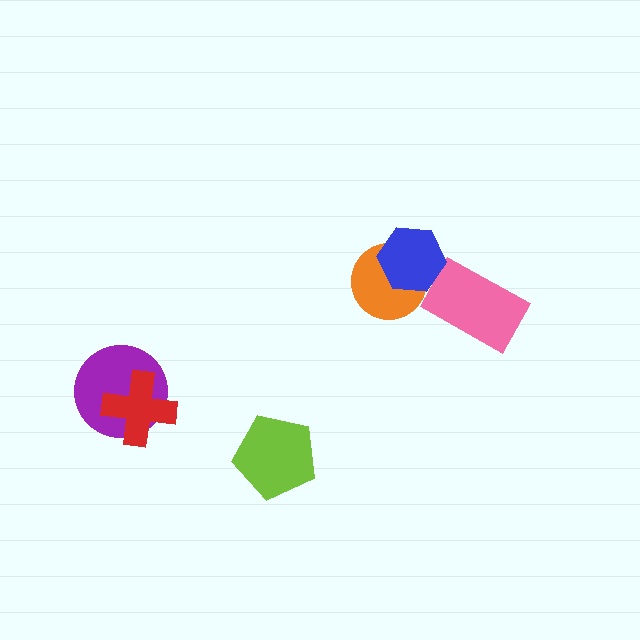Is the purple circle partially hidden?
Yes, it is partially covered by another shape.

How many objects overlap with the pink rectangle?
0 objects overlap with the pink rectangle.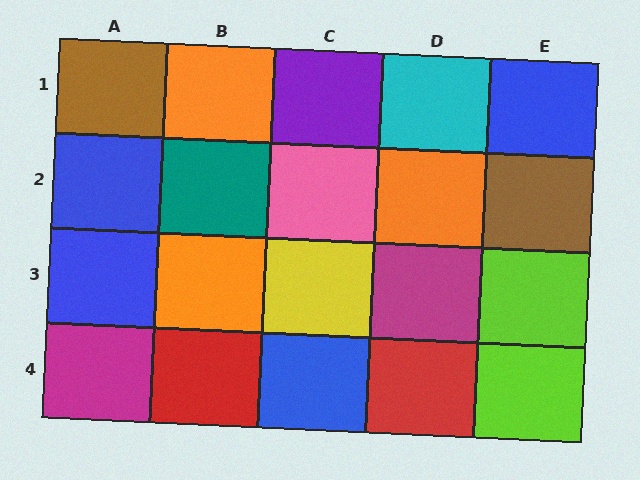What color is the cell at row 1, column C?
Purple.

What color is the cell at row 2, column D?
Orange.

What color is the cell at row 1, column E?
Blue.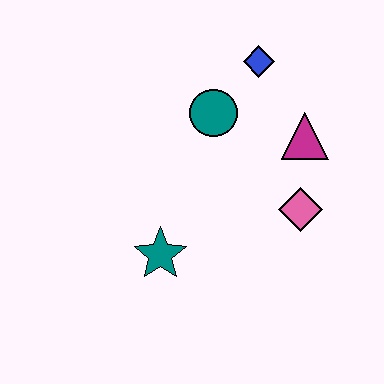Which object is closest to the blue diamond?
The teal circle is closest to the blue diamond.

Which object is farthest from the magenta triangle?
The teal star is farthest from the magenta triangle.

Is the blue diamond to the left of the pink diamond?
Yes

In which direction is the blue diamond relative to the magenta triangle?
The blue diamond is above the magenta triangle.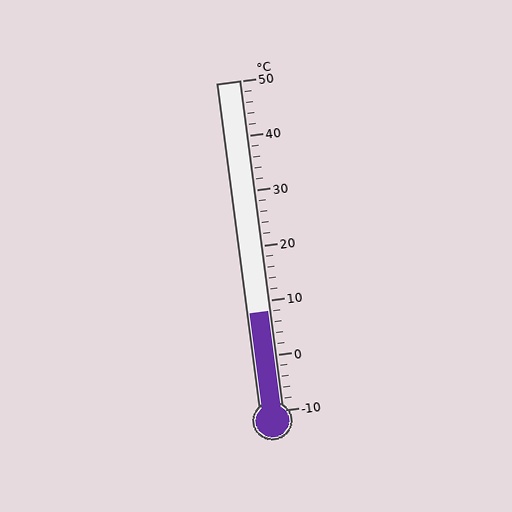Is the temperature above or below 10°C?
The temperature is below 10°C.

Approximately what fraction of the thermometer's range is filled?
The thermometer is filled to approximately 30% of its range.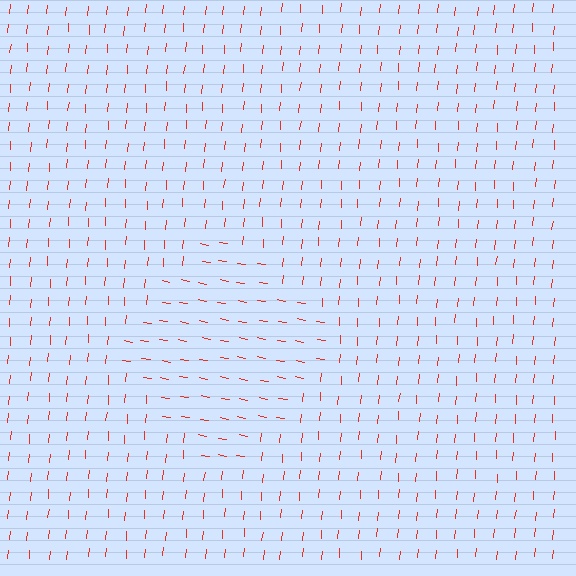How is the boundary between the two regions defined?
The boundary is defined purely by a change in line orientation (approximately 85 degrees difference). All lines are the same color and thickness.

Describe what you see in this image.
The image is filled with small red line segments. A diamond region in the image has lines oriented differently from the surrounding lines, creating a visible texture boundary.